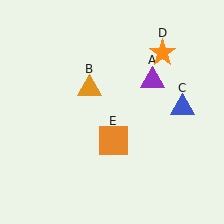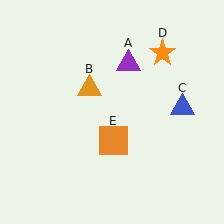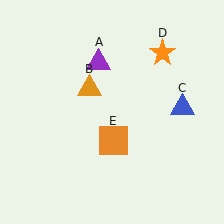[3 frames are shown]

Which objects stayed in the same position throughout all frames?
Orange triangle (object B) and blue triangle (object C) and orange star (object D) and orange square (object E) remained stationary.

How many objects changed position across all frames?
1 object changed position: purple triangle (object A).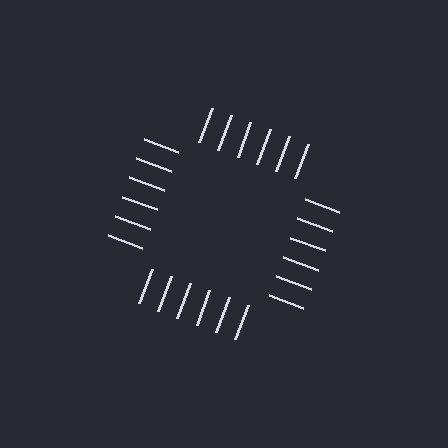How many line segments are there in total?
24 — 6 along each of the 4 edges.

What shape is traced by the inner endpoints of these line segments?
An illusory square — the line segments terminate on its edges but no continuous stroke is drawn.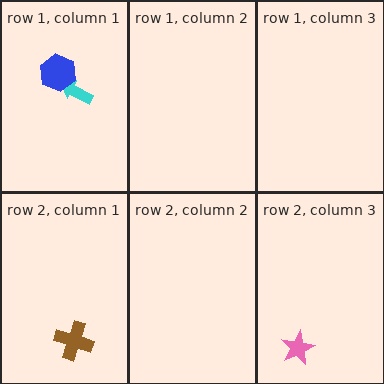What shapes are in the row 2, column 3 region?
The pink star.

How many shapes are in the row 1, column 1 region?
2.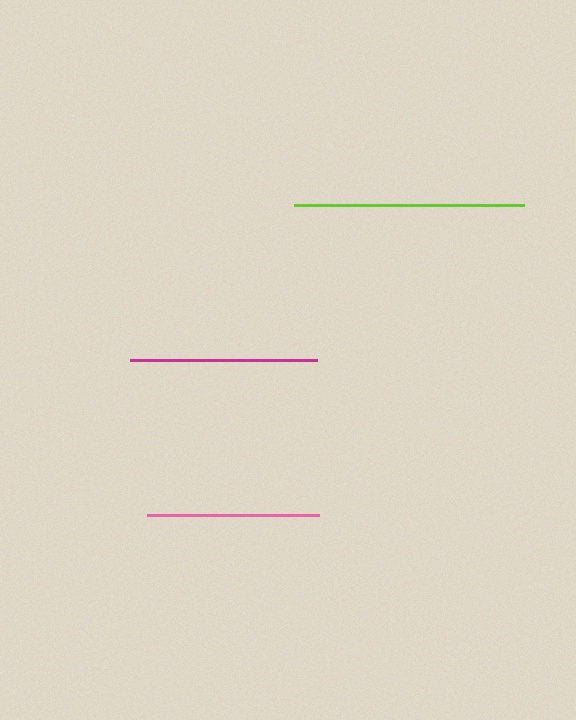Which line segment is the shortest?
The pink line is the shortest at approximately 172 pixels.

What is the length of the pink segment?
The pink segment is approximately 172 pixels long.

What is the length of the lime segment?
The lime segment is approximately 230 pixels long.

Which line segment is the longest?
The lime line is the longest at approximately 230 pixels.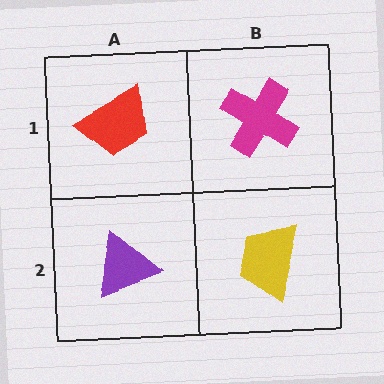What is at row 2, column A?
A purple triangle.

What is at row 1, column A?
A red trapezoid.